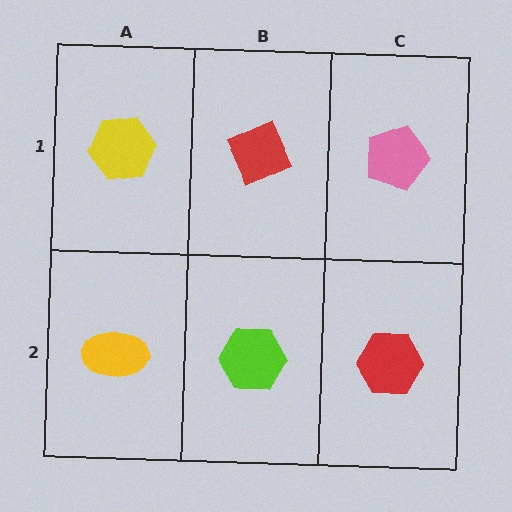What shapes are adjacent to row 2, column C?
A pink pentagon (row 1, column C), a lime hexagon (row 2, column B).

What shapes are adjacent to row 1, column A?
A yellow ellipse (row 2, column A), a red diamond (row 1, column B).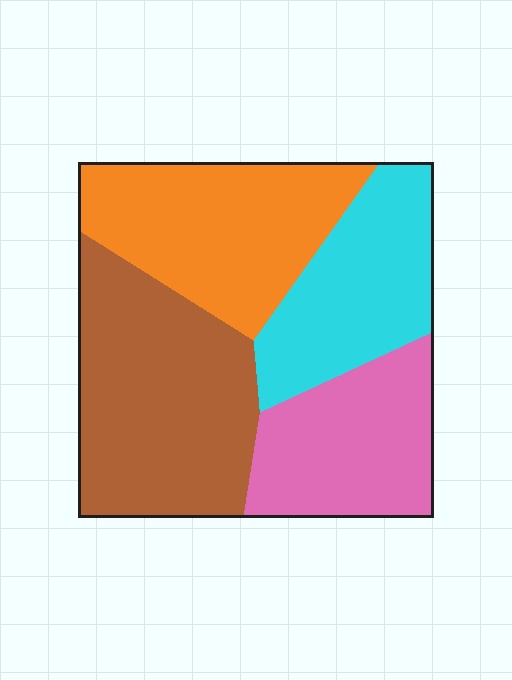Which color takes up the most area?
Brown, at roughly 30%.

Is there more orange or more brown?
Brown.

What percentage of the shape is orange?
Orange covers 26% of the shape.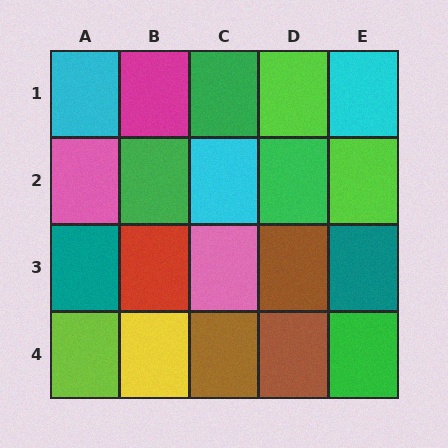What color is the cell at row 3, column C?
Pink.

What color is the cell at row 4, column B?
Yellow.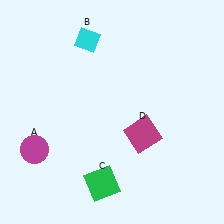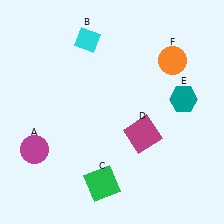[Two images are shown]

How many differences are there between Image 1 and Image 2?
There are 2 differences between the two images.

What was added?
A teal hexagon (E), an orange circle (F) were added in Image 2.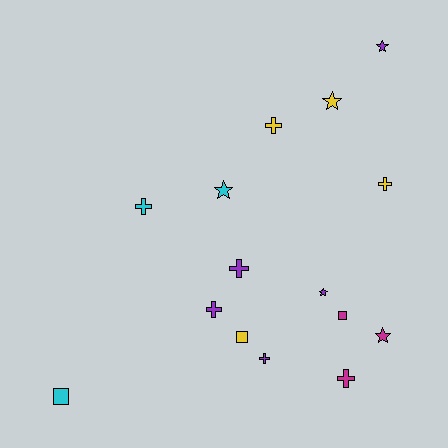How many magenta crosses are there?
There is 1 magenta cross.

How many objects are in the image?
There are 15 objects.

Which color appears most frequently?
Purple, with 5 objects.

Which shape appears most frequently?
Cross, with 7 objects.